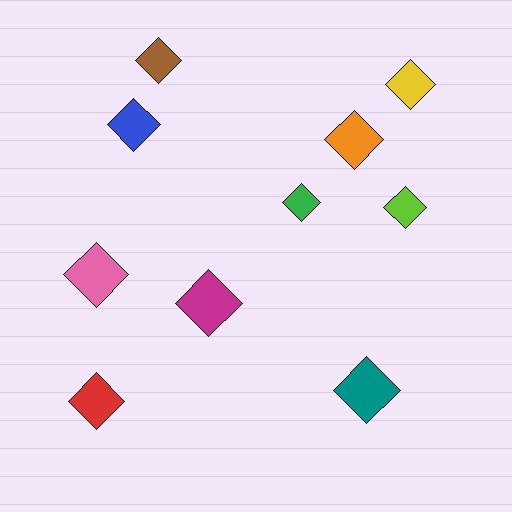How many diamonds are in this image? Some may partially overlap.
There are 10 diamonds.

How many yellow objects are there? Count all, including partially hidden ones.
There is 1 yellow object.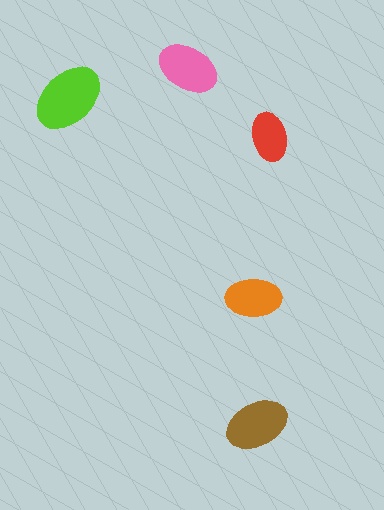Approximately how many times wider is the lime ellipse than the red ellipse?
About 1.5 times wider.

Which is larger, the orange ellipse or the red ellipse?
The orange one.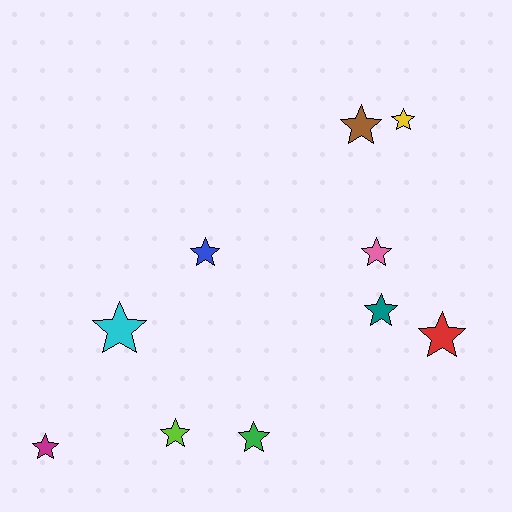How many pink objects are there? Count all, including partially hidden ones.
There is 1 pink object.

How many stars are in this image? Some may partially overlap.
There are 10 stars.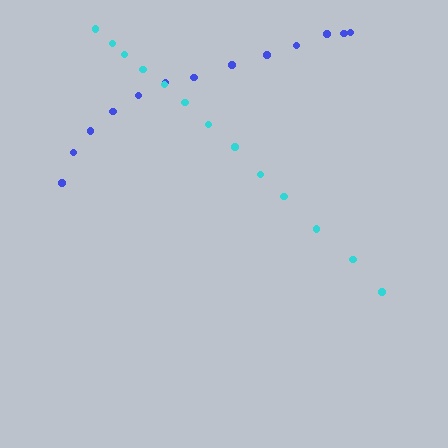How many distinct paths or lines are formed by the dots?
There are 2 distinct paths.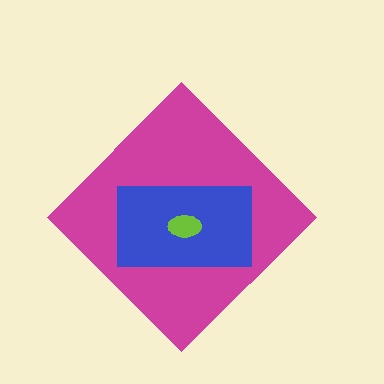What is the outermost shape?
The magenta diamond.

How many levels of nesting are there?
3.